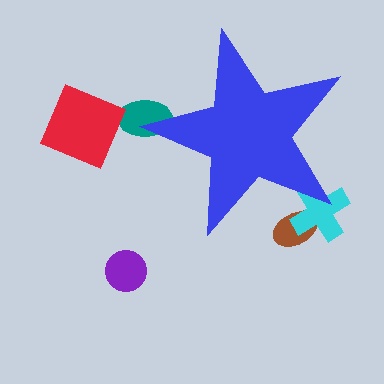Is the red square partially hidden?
No, the red square is fully visible.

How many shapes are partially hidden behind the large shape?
3 shapes are partially hidden.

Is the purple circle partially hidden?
No, the purple circle is fully visible.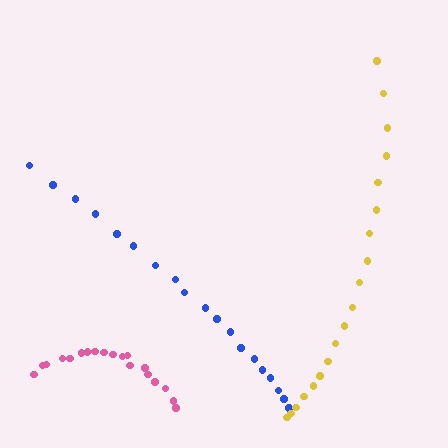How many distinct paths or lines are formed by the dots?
There are 3 distinct paths.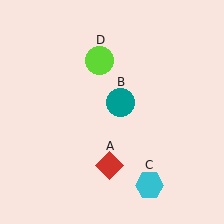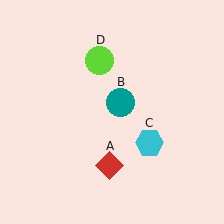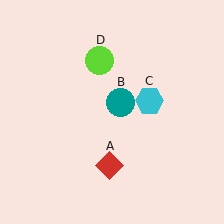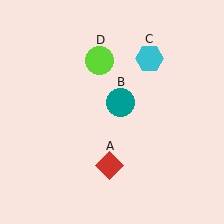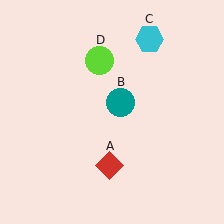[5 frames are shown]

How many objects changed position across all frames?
1 object changed position: cyan hexagon (object C).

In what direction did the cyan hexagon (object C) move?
The cyan hexagon (object C) moved up.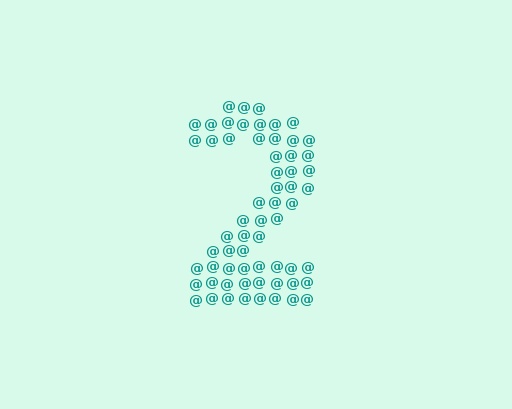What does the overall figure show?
The overall figure shows the digit 2.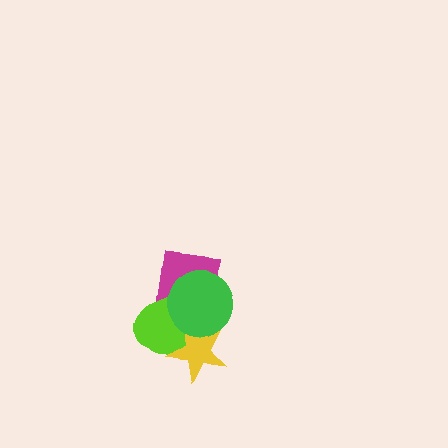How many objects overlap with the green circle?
3 objects overlap with the green circle.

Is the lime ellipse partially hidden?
Yes, it is partially covered by another shape.